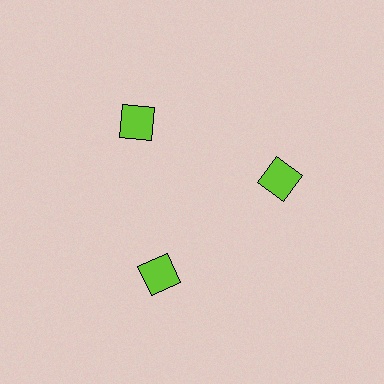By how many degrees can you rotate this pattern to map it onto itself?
The pattern maps onto itself every 120 degrees of rotation.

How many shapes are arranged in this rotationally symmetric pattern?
There are 3 shapes, arranged in 3 groups of 1.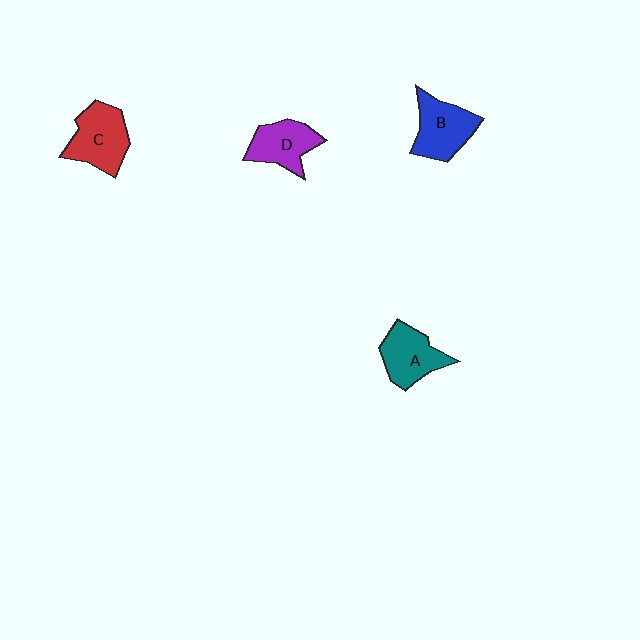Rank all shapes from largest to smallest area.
From largest to smallest: C (red), B (blue), A (teal), D (purple).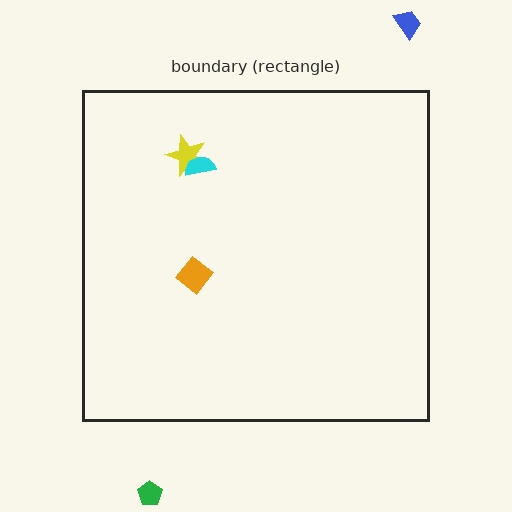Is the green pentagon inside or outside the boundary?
Outside.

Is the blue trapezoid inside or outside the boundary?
Outside.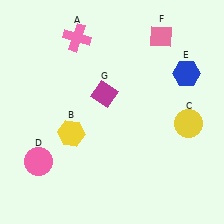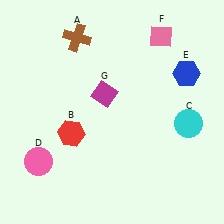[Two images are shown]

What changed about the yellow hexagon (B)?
In Image 1, B is yellow. In Image 2, it changed to red.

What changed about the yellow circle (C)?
In Image 1, C is yellow. In Image 2, it changed to cyan.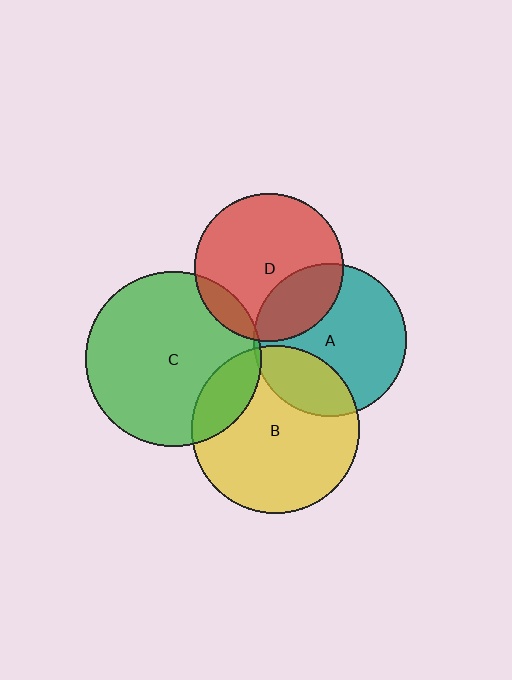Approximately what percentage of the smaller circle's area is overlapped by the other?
Approximately 25%.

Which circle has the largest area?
Circle C (green).